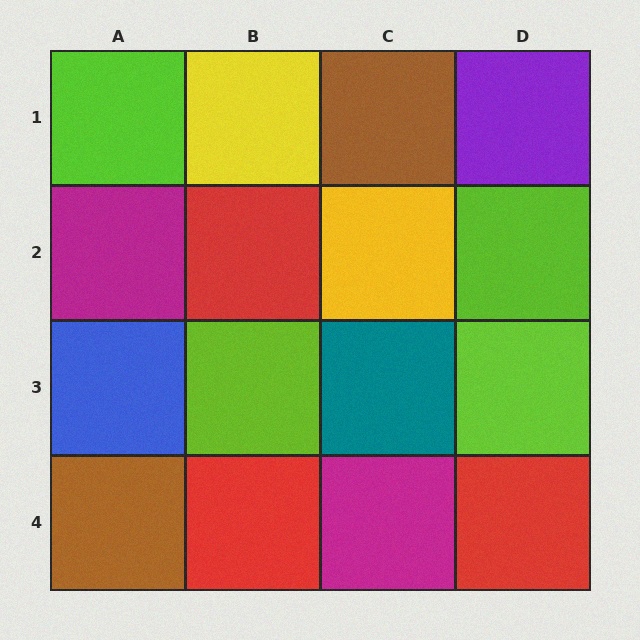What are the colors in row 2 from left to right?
Magenta, red, yellow, lime.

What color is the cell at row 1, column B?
Yellow.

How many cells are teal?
1 cell is teal.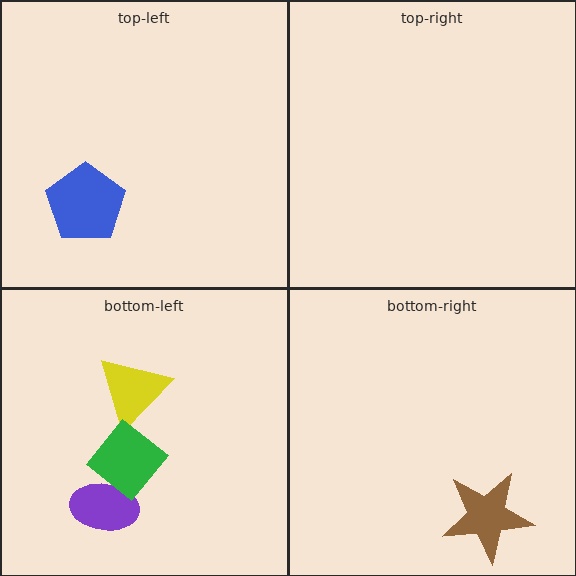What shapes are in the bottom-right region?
The brown star.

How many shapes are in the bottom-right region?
1.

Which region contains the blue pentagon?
The top-left region.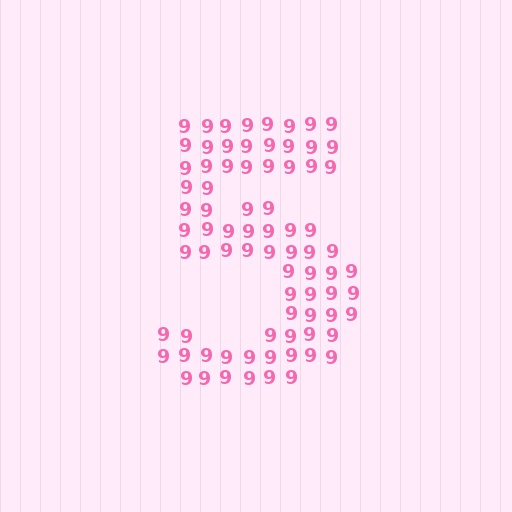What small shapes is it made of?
It is made of small digit 9's.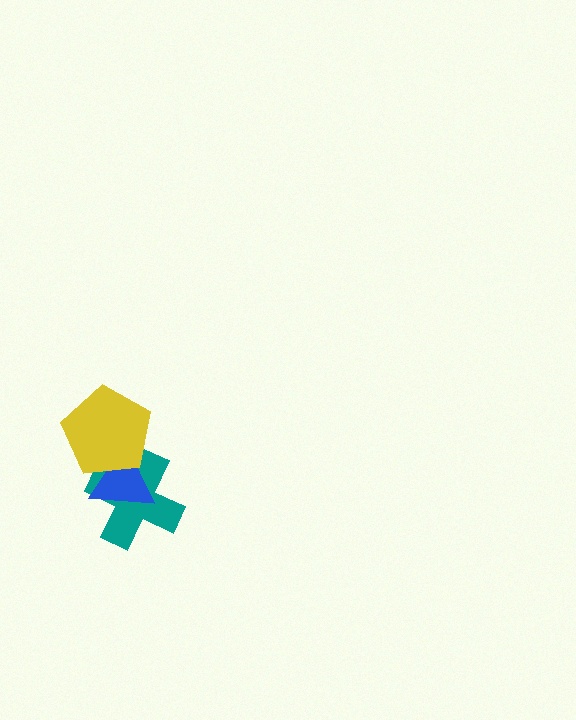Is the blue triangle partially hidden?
Yes, it is partially covered by another shape.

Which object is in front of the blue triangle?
The yellow pentagon is in front of the blue triangle.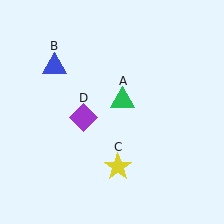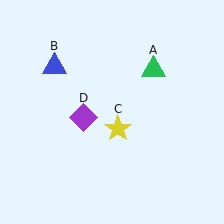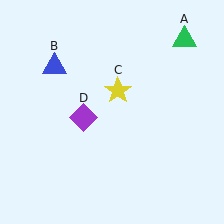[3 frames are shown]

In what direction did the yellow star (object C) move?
The yellow star (object C) moved up.